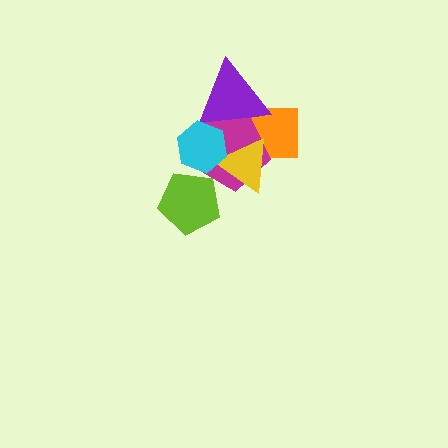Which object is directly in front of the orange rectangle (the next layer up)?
The purple triangle is directly in front of the orange rectangle.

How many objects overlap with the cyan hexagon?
4 objects overlap with the cyan hexagon.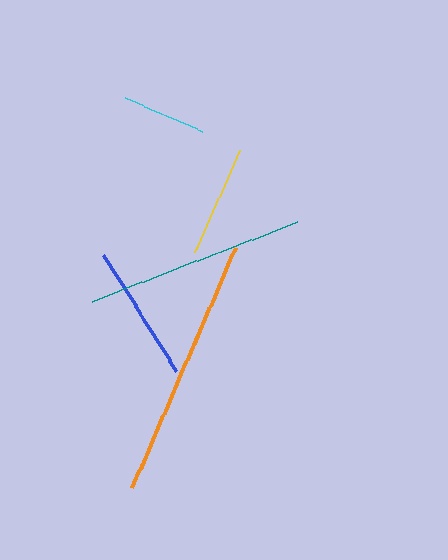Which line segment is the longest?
The orange line is the longest at approximately 261 pixels.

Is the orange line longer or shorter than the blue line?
The orange line is longer than the blue line.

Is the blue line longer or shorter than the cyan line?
The blue line is longer than the cyan line.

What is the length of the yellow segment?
The yellow segment is approximately 112 pixels long.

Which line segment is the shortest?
The cyan line is the shortest at approximately 83 pixels.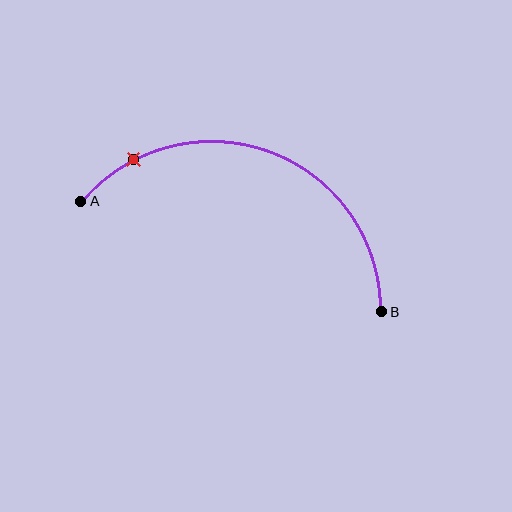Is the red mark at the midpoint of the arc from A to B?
No. The red mark lies on the arc but is closer to endpoint A. The arc midpoint would be at the point on the curve equidistant along the arc from both A and B.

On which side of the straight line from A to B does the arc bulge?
The arc bulges above the straight line connecting A and B.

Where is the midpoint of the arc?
The arc midpoint is the point on the curve farthest from the straight line joining A and B. It sits above that line.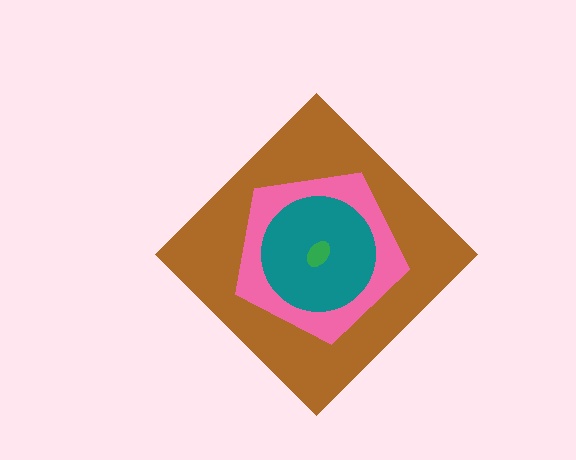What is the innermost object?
The green ellipse.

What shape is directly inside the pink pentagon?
The teal circle.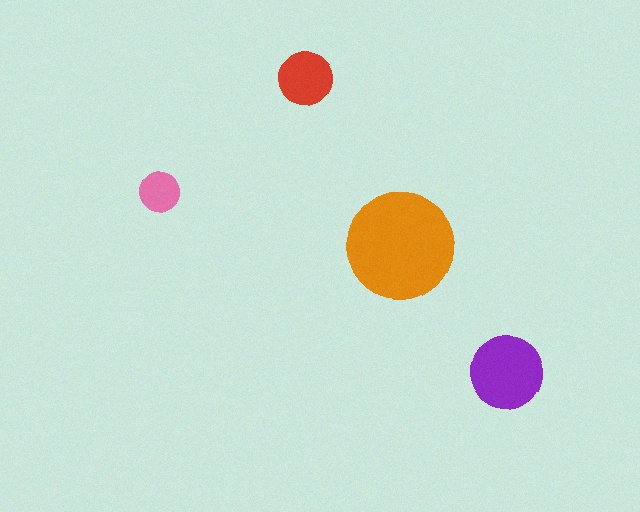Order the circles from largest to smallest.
the orange one, the purple one, the red one, the pink one.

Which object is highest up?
The red circle is topmost.